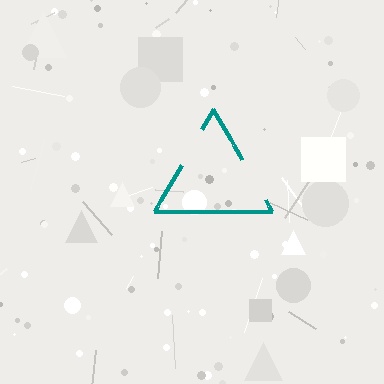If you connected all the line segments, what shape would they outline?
They would outline a triangle.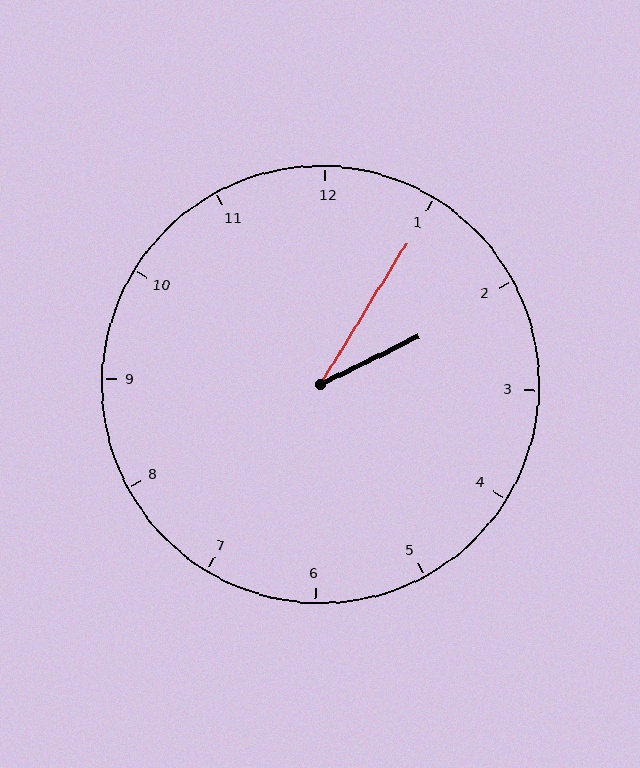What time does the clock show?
2:05.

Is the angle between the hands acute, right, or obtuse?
It is acute.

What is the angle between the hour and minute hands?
Approximately 32 degrees.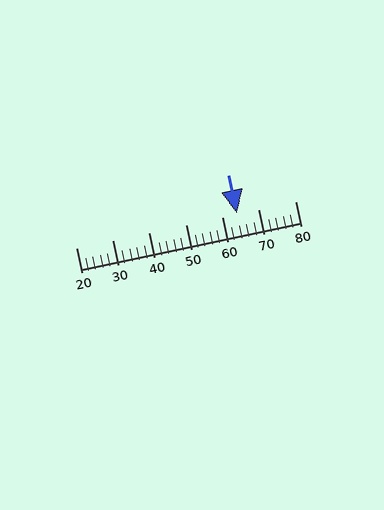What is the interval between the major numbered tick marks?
The major tick marks are spaced 10 units apart.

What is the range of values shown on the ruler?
The ruler shows values from 20 to 80.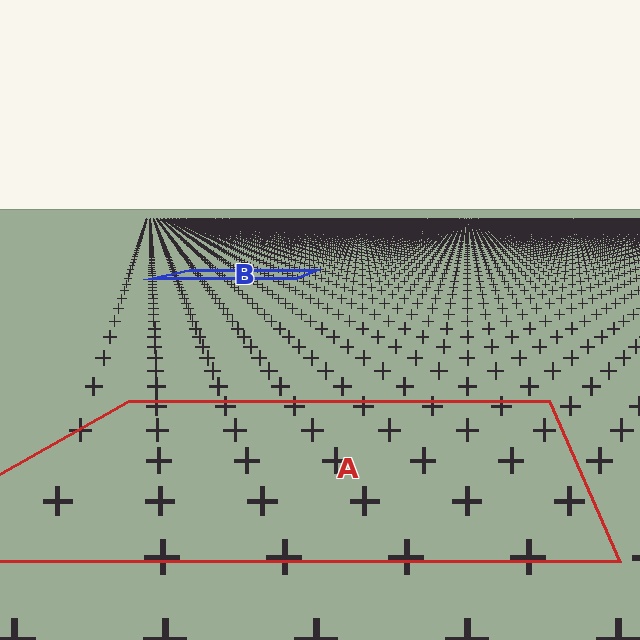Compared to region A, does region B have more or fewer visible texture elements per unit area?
Region B has more texture elements per unit area — they are packed more densely because it is farther away.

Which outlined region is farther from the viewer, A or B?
Region B is farther from the viewer — the texture elements inside it appear smaller and more densely packed.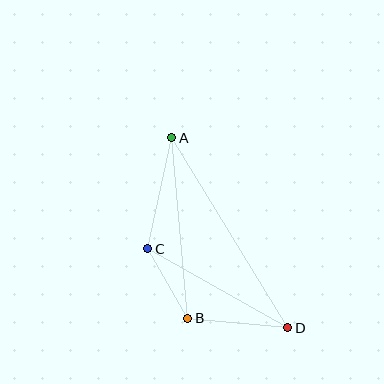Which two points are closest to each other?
Points B and C are closest to each other.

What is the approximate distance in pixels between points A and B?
The distance between A and B is approximately 181 pixels.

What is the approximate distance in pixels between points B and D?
The distance between B and D is approximately 100 pixels.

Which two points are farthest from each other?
Points A and D are farthest from each other.